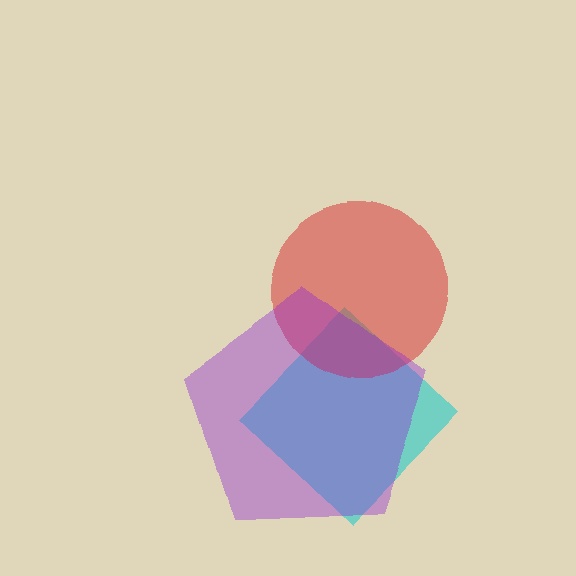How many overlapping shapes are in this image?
There are 3 overlapping shapes in the image.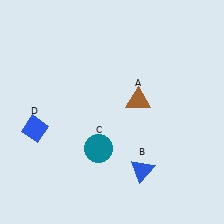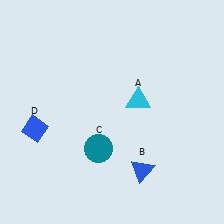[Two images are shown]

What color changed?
The triangle (A) changed from brown in Image 1 to cyan in Image 2.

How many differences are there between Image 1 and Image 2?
There is 1 difference between the two images.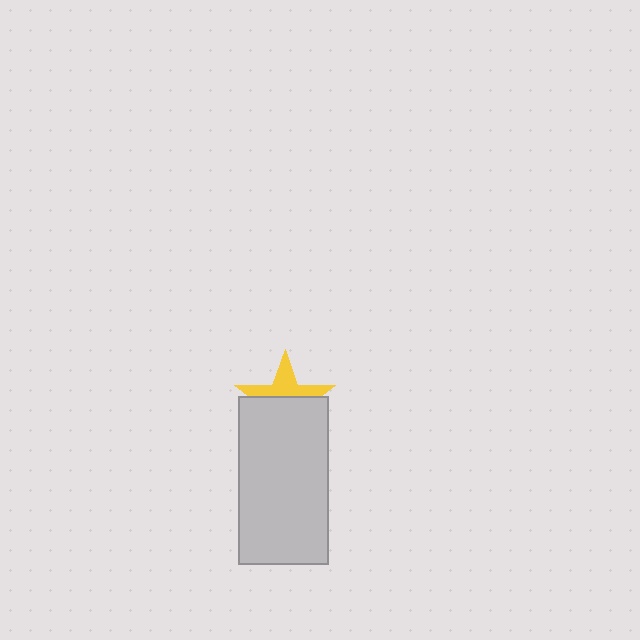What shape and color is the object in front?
The object in front is a light gray rectangle.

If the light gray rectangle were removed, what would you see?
You would see the complete yellow star.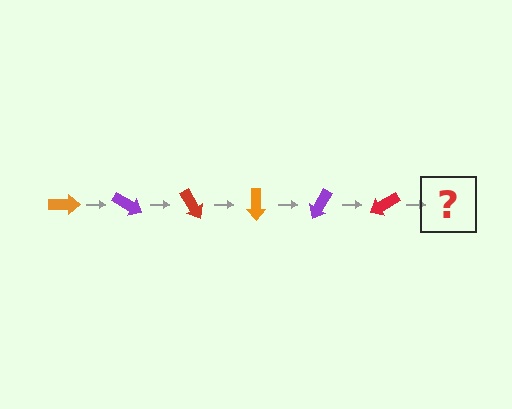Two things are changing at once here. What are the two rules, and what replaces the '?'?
The two rules are that it rotates 30 degrees each step and the color cycles through orange, purple, and red. The '?' should be an orange arrow, rotated 180 degrees from the start.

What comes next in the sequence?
The next element should be an orange arrow, rotated 180 degrees from the start.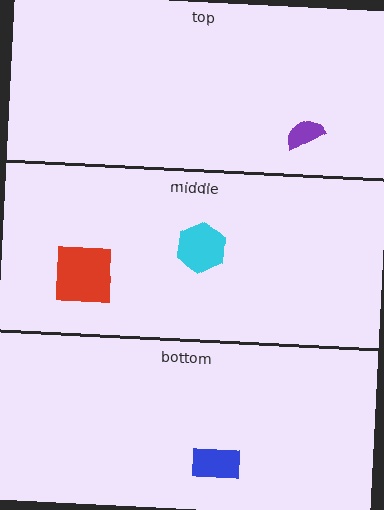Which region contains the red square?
The middle region.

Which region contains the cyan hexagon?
The middle region.